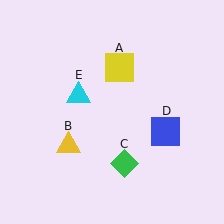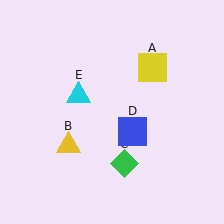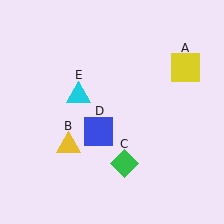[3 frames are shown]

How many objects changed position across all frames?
2 objects changed position: yellow square (object A), blue square (object D).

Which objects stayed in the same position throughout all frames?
Yellow triangle (object B) and green diamond (object C) and cyan triangle (object E) remained stationary.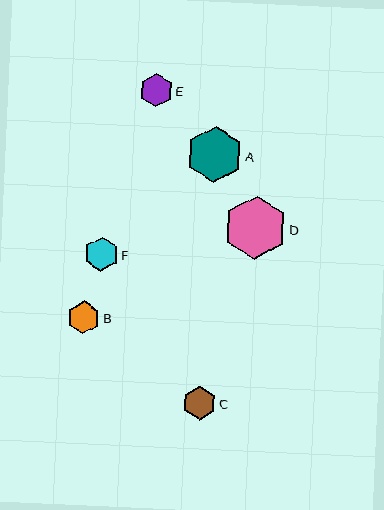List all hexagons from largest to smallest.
From largest to smallest: D, A, F, E, C, B.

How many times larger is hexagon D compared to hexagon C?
Hexagon D is approximately 1.9 times the size of hexagon C.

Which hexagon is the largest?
Hexagon D is the largest with a size of approximately 63 pixels.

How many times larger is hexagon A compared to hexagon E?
Hexagon A is approximately 1.7 times the size of hexagon E.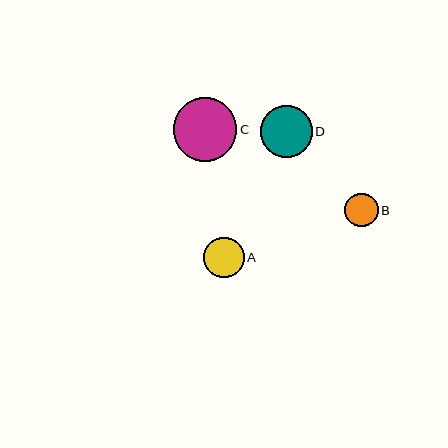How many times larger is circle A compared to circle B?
Circle A is approximately 1.2 times the size of circle B.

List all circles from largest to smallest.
From largest to smallest: C, D, A, B.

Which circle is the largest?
Circle C is the largest with a size of approximately 64 pixels.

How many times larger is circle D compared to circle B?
Circle D is approximately 1.5 times the size of circle B.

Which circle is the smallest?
Circle B is the smallest with a size of approximately 34 pixels.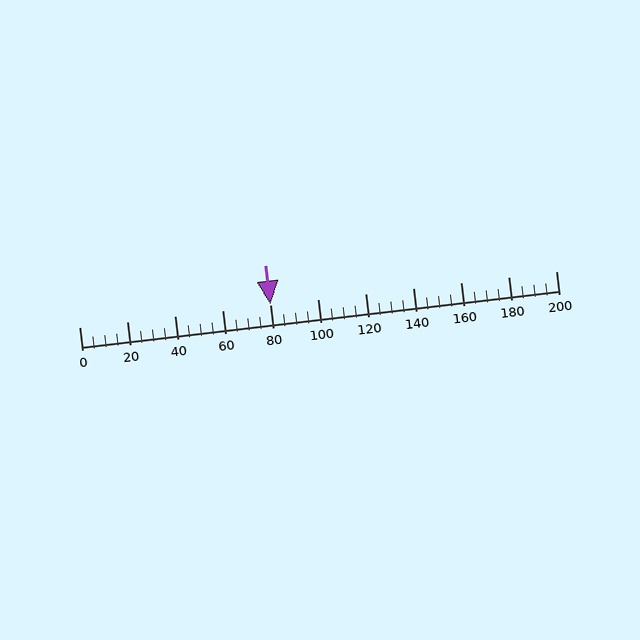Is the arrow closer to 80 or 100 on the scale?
The arrow is closer to 80.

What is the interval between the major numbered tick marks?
The major tick marks are spaced 20 units apart.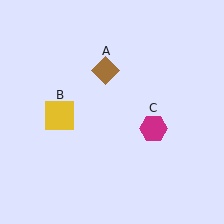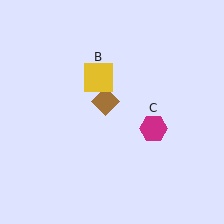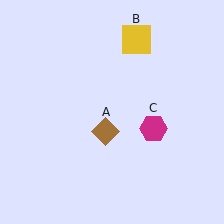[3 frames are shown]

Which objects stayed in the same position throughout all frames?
Magenta hexagon (object C) remained stationary.